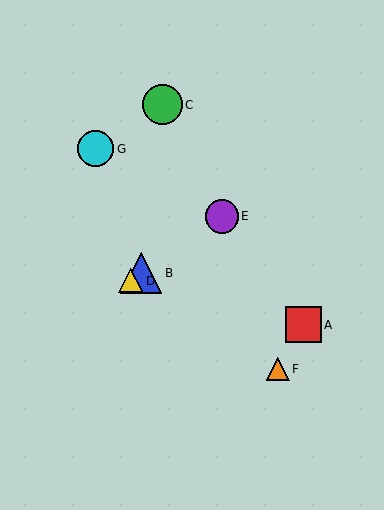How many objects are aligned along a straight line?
3 objects (B, D, E) are aligned along a straight line.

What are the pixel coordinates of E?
Object E is at (222, 216).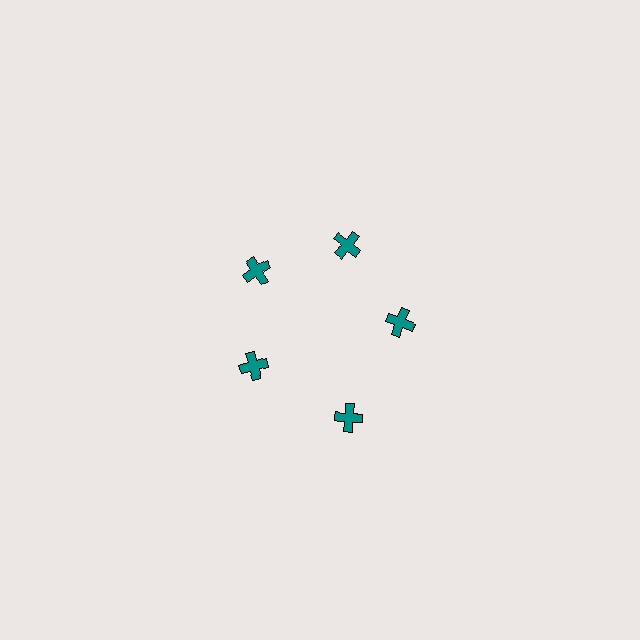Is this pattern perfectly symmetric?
No. The 5 teal crosses are arranged in a ring, but one element near the 5 o'clock position is pushed outward from the center, breaking the 5-fold rotational symmetry.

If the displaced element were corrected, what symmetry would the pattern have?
It would have 5-fold rotational symmetry — the pattern would map onto itself every 72 degrees.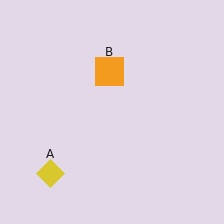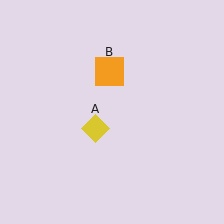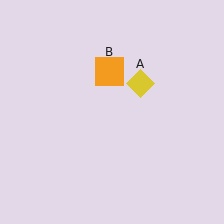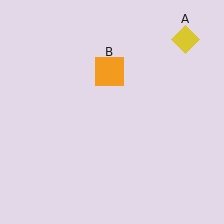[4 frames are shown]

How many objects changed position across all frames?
1 object changed position: yellow diamond (object A).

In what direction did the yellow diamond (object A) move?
The yellow diamond (object A) moved up and to the right.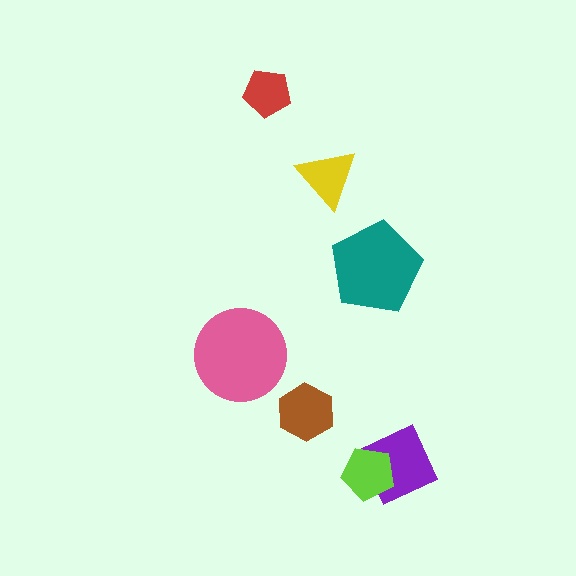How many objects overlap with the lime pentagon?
1 object overlaps with the lime pentagon.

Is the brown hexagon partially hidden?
No, no other shape covers it.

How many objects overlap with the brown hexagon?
0 objects overlap with the brown hexagon.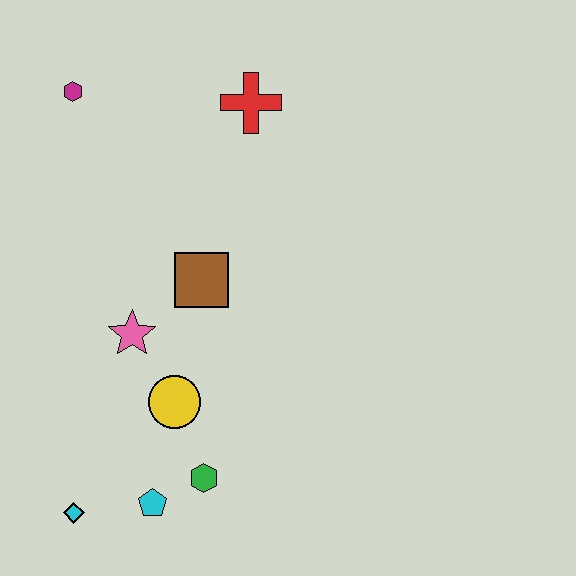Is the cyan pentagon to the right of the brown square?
No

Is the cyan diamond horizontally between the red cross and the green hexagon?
No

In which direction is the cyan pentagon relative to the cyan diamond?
The cyan pentagon is to the right of the cyan diamond.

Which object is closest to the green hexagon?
The cyan pentagon is closest to the green hexagon.